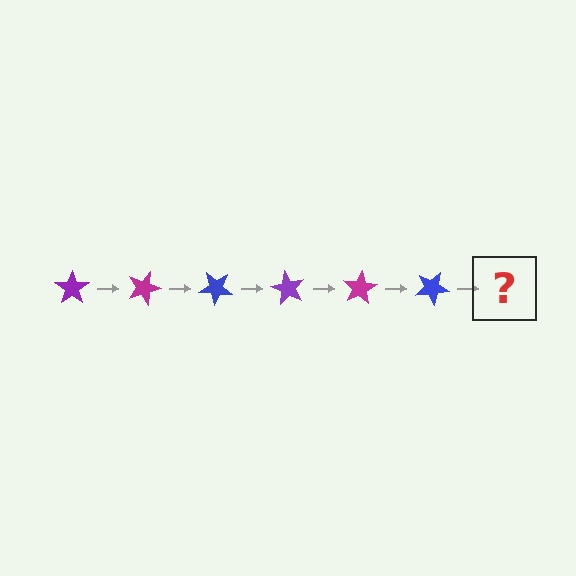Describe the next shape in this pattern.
It should be a purple star, rotated 120 degrees from the start.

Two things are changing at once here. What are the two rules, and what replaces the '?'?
The two rules are that it rotates 20 degrees each step and the color cycles through purple, magenta, and blue. The '?' should be a purple star, rotated 120 degrees from the start.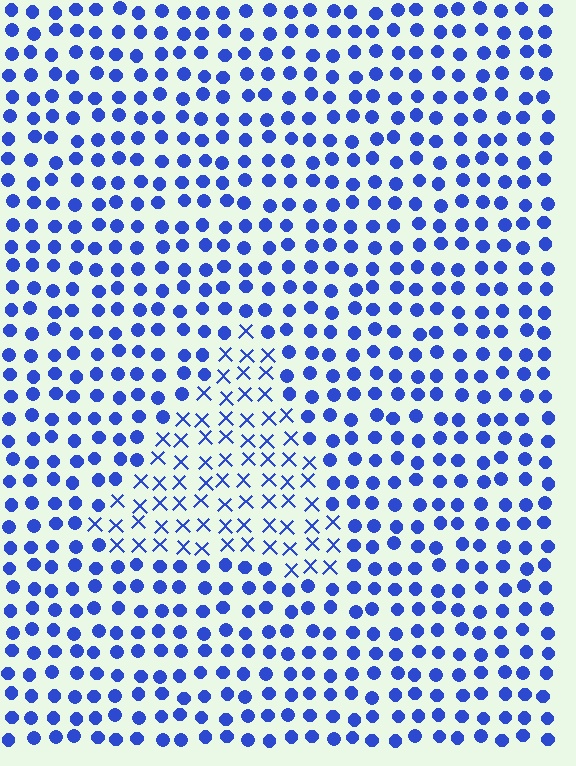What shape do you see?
I see a triangle.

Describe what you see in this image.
The image is filled with small blue elements arranged in a uniform grid. A triangle-shaped region contains X marks, while the surrounding area contains circles. The boundary is defined purely by the change in element shape.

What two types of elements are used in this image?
The image uses X marks inside the triangle region and circles outside it.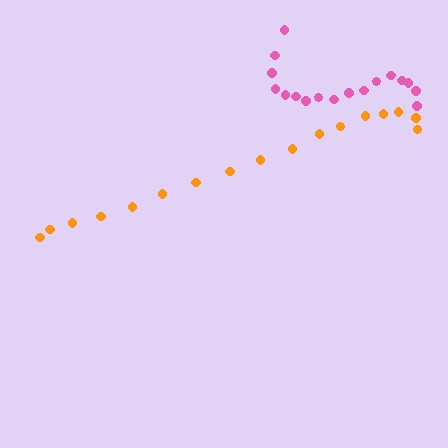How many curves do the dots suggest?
There are 2 distinct paths.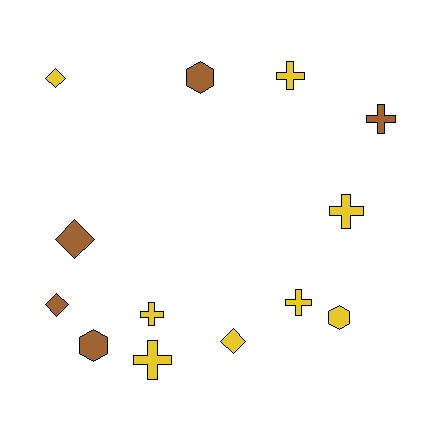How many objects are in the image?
There are 13 objects.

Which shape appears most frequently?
Cross, with 6 objects.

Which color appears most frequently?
Yellow, with 8 objects.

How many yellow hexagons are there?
There is 1 yellow hexagon.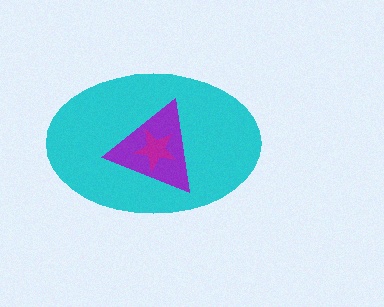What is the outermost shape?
The cyan ellipse.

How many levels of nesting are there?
3.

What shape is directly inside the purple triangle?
The magenta star.